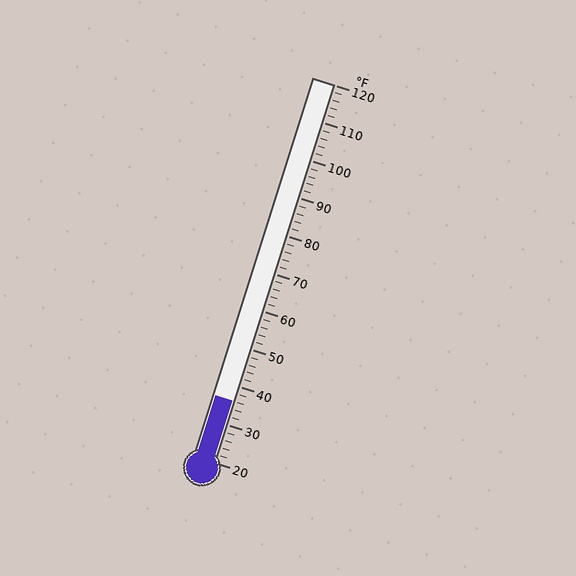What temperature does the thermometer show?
The thermometer shows approximately 36°F.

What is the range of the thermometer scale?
The thermometer scale ranges from 20°F to 120°F.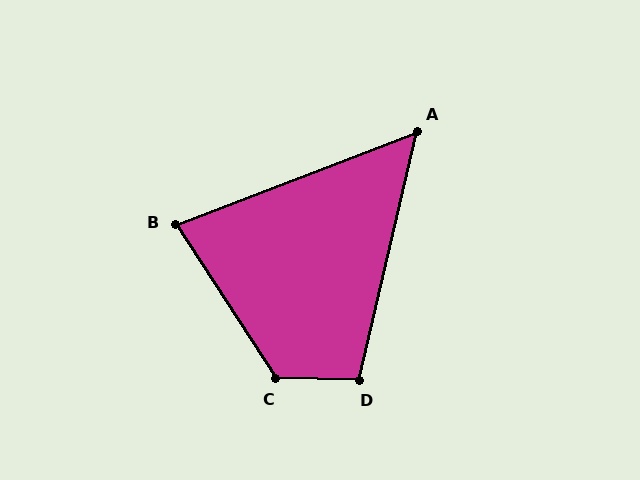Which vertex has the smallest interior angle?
A, at approximately 56 degrees.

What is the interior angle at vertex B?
Approximately 78 degrees (acute).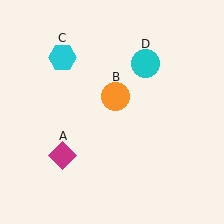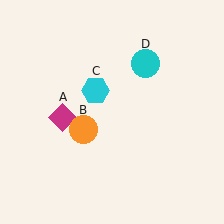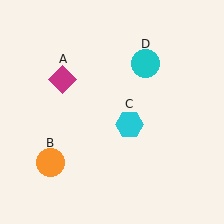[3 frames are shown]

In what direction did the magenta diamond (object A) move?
The magenta diamond (object A) moved up.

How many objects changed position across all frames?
3 objects changed position: magenta diamond (object A), orange circle (object B), cyan hexagon (object C).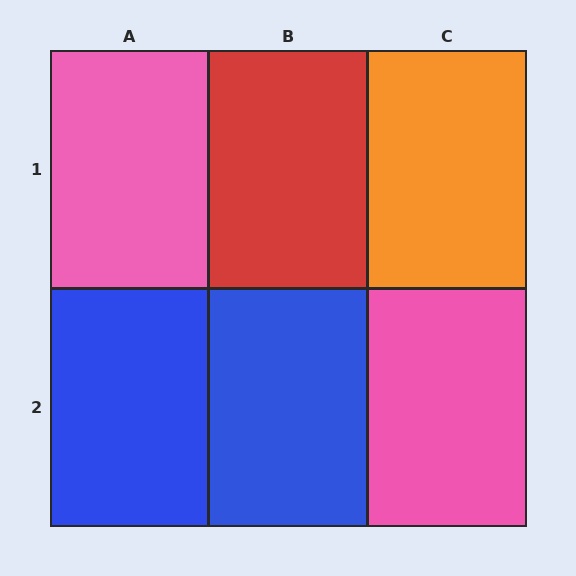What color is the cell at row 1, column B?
Red.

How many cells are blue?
2 cells are blue.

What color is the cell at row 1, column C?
Orange.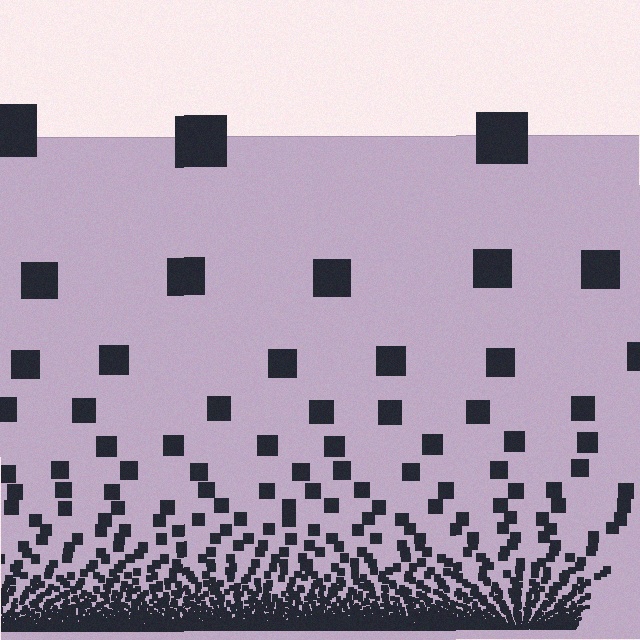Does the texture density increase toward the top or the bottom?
Density increases toward the bottom.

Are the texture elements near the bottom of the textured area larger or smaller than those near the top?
Smaller. The gradient is inverted — elements near the bottom are smaller and denser.